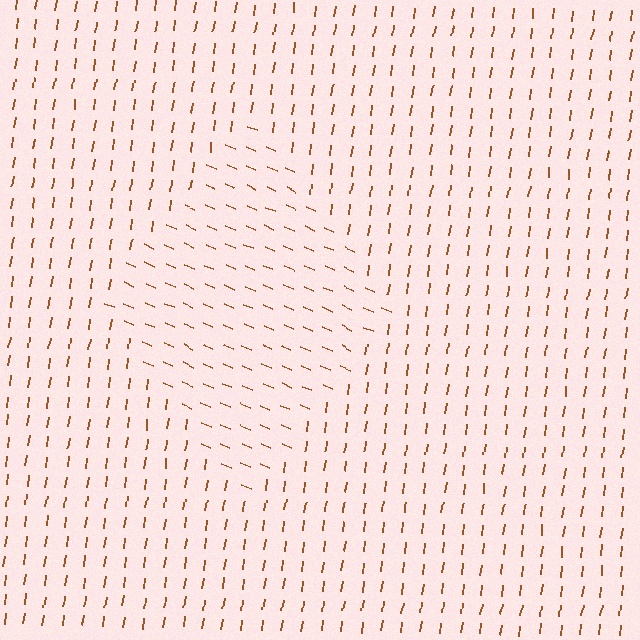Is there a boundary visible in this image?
Yes, there is a texture boundary formed by a change in line orientation.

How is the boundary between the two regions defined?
The boundary is defined purely by a change in line orientation (approximately 75 degrees difference). All lines are the same color and thickness.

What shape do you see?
I see a diamond.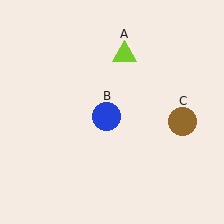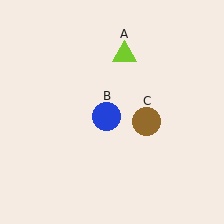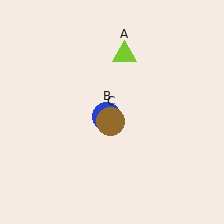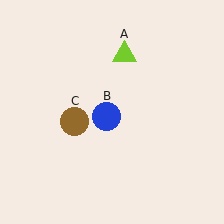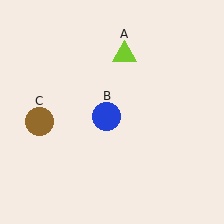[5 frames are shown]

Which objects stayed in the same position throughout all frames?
Lime triangle (object A) and blue circle (object B) remained stationary.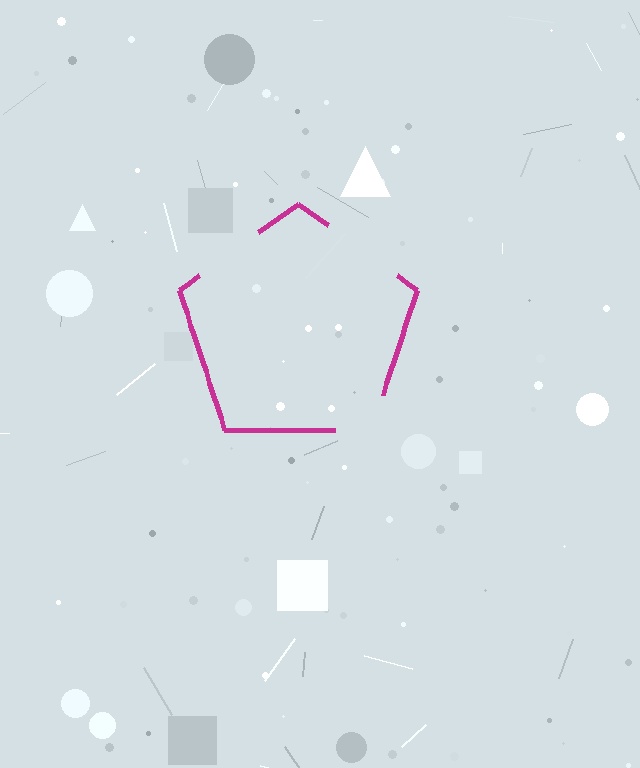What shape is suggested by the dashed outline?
The dashed outline suggests a pentagon.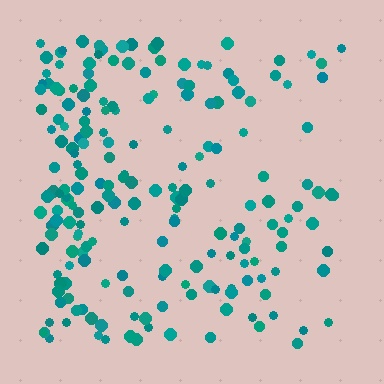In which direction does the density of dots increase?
From right to left, with the left side densest.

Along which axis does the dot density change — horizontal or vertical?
Horizontal.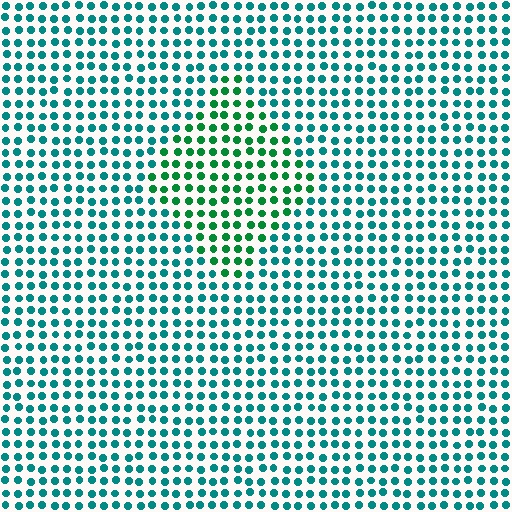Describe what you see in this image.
The image is filled with small teal elements in a uniform arrangement. A diamond-shaped region is visible where the elements are tinted to a slightly different hue, forming a subtle color boundary.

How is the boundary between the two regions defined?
The boundary is defined purely by a slight shift in hue (about 36 degrees). Spacing, size, and orientation are identical on both sides.